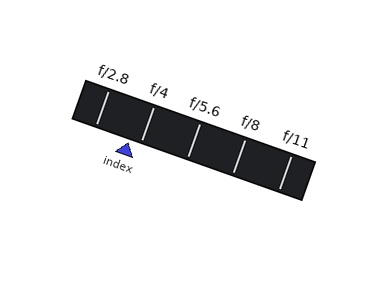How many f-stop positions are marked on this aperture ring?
There are 5 f-stop positions marked.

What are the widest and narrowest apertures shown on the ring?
The widest aperture shown is f/2.8 and the narrowest is f/11.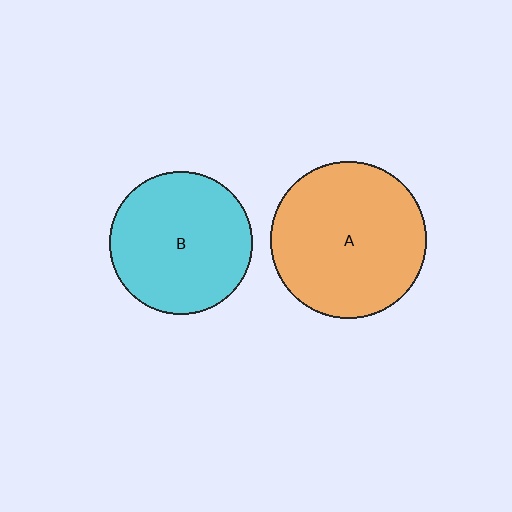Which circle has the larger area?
Circle A (orange).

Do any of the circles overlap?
No, none of the circles overlap.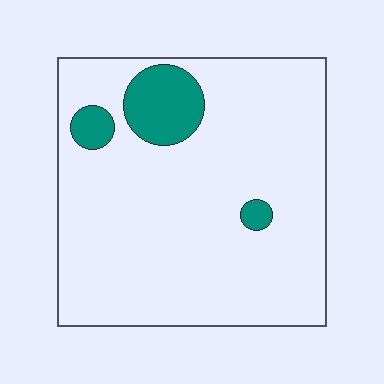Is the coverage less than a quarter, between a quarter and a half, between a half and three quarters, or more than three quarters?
Less than a quarter.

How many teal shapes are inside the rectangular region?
3.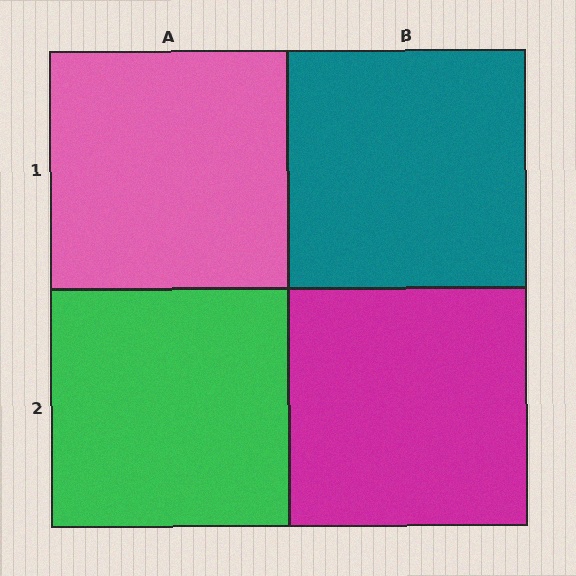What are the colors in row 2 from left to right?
Green, magenta.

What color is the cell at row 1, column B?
Teal.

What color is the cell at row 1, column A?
Pink.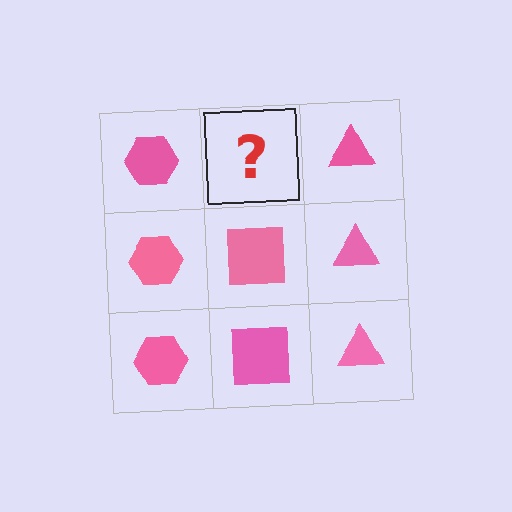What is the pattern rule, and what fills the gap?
The rule is that each column has a consistent shape. The gap should be filled with a pink square.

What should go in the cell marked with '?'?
The missing cell should contain a pink square.